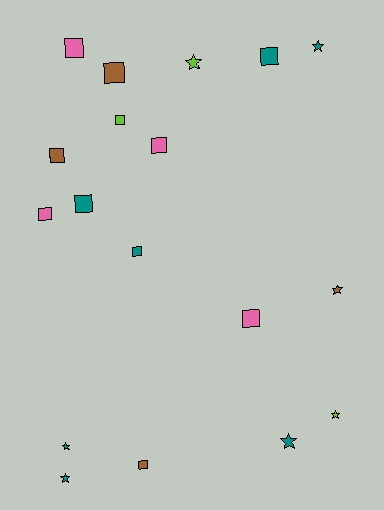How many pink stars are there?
There are no pink stars.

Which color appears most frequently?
Teal, with 7 objects.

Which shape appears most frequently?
Square, with 11 objects.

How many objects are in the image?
There are 18 objects.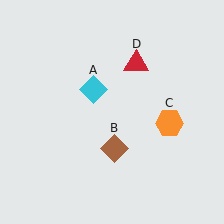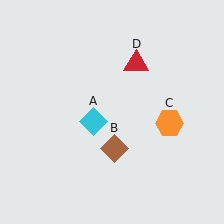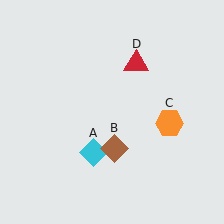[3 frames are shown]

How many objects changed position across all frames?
1 object changed position: cyan diamond (object A).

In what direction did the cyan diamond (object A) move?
The cyan diamond (object A) moved down.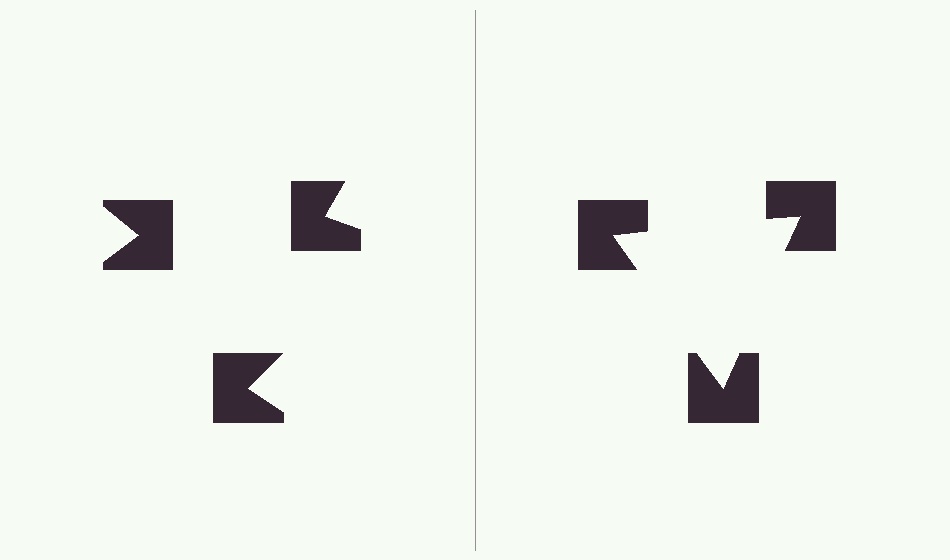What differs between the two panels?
The notched squares are positioned identically on both sides; only the wedge orientations differ. On the right they align to a triangle; on the left they are misaligned.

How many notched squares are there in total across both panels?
6 — 3 on each side.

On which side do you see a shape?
An illusory triangle appears on the right side. On the left side the wedge cuts are rotated, so no coherent shape forms.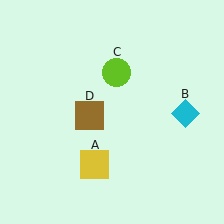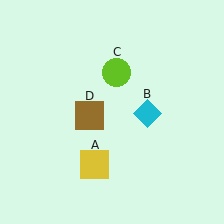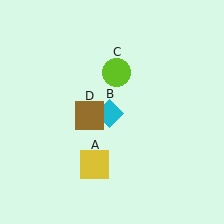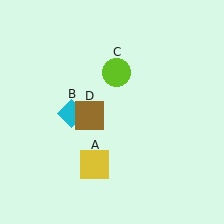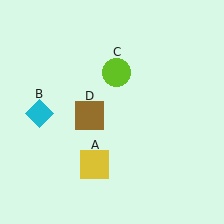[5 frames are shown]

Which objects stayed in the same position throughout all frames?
Yellow square (object A) and lime circle (object C) and brown square (object D) remained stationary.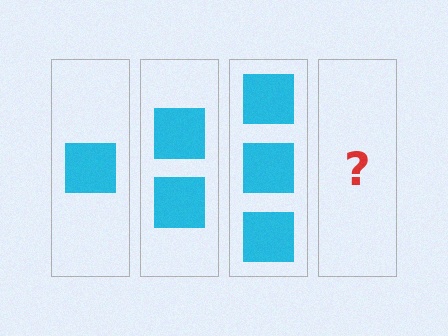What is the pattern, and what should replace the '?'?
The pattern is that each step adds one more square. The '?' should be 4 squares.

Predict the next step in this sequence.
The next step is 4 squares.